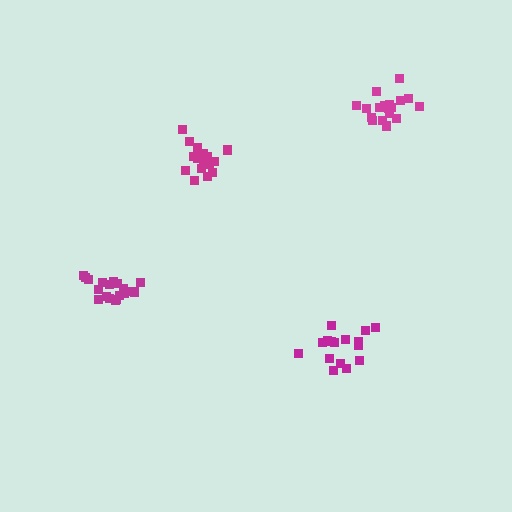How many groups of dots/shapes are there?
There are 4 groups.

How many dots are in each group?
Group 1: 19 dots, Group 2: 18 dots, Group 3: 16 dots, Group 4: 17 dots (70 total).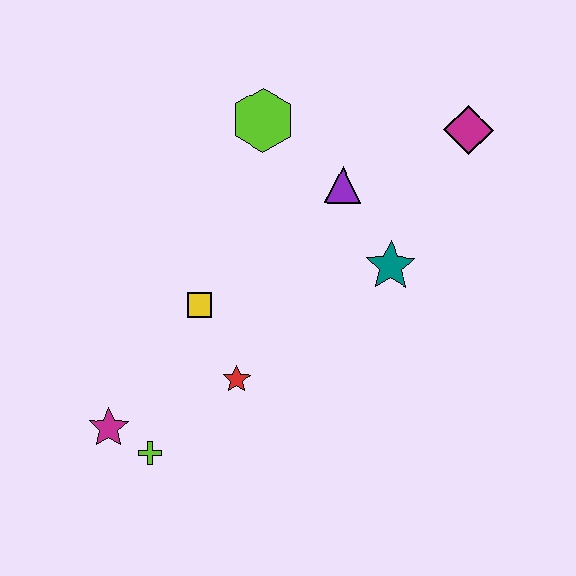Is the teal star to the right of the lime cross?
Yes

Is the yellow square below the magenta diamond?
Yes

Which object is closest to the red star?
The yellow square is closest to the red star.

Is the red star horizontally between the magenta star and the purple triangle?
Yes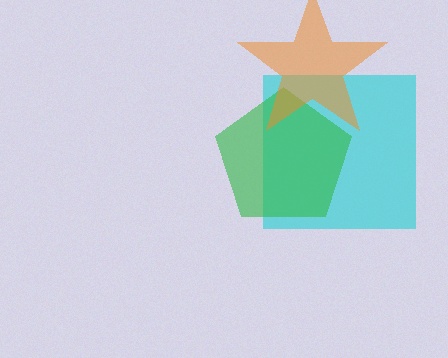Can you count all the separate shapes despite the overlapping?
Yes, there are 3 separate shapes.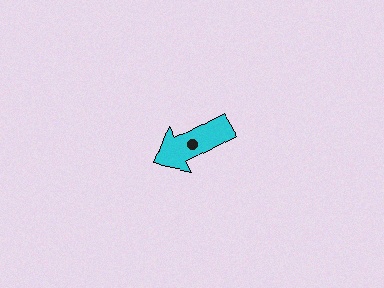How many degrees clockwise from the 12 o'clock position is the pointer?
Approximately 242 degrees.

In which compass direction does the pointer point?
Southwest.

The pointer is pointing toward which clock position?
Roughly 8 o'clock.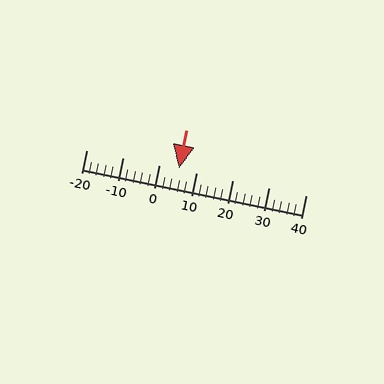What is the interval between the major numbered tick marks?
The major tick marks are spaced 10 units apart.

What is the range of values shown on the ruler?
The ruler shows values from -20 to 40.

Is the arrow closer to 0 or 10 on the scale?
The arrow is closer to 10.